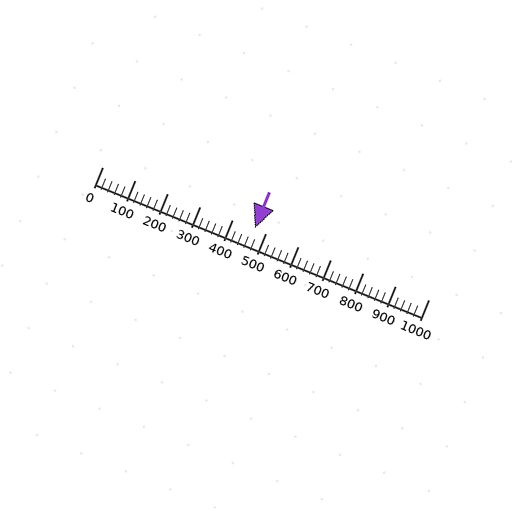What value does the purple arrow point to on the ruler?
The purple arrow points to approximately 468.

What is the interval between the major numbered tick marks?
The major tick marks are spaced 100 units apart.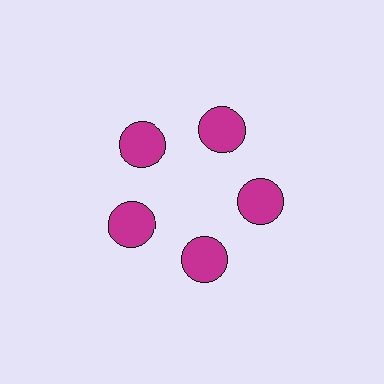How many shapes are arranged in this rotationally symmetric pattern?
There are 5 shapes, arranged in 5 groups of 1.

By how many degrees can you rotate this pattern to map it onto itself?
The pattern maps onto itself every 72 degrees of rotation.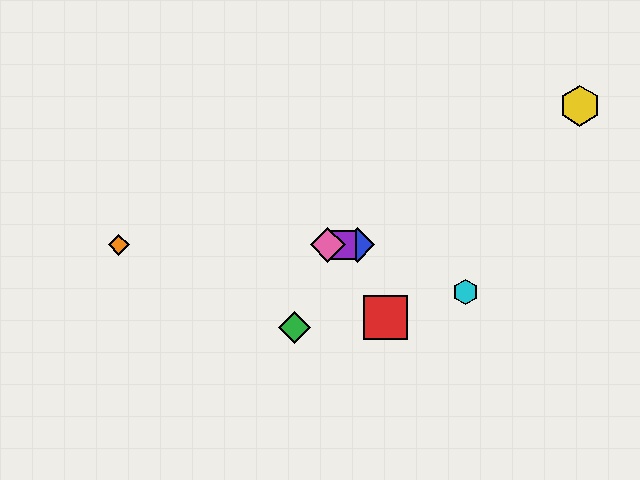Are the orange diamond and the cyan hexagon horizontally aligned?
No, the orange diamond is at y≈245 and the cyan hexagon is at y≈292.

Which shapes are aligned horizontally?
The blue diamond, the purple square, the orange diamond, the pink diamond are aligned horizontally.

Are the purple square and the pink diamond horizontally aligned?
Yes, both are at y≈245.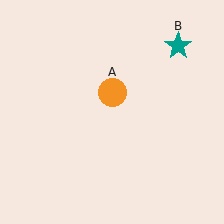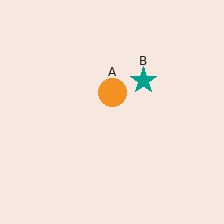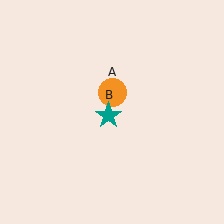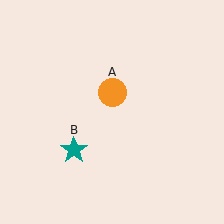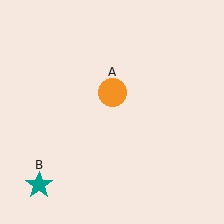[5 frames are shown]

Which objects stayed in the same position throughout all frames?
Orange circle (object A) remained stationary.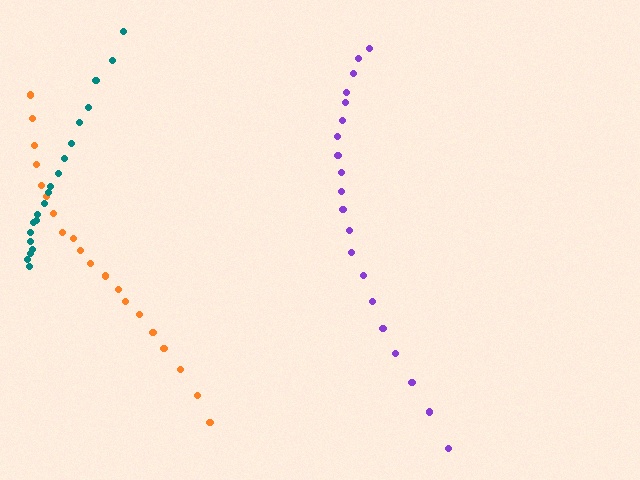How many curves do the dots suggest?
There are 3 distinct paths.